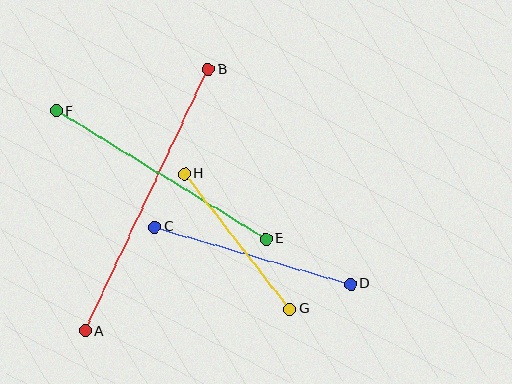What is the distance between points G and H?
The distance is approximately 172 pixels.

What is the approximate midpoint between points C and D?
The midpoint is at approximately (253, 255) pixels.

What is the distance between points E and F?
The distance is approximately 245 pixels.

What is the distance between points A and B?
The distance is approximately 289 pixels.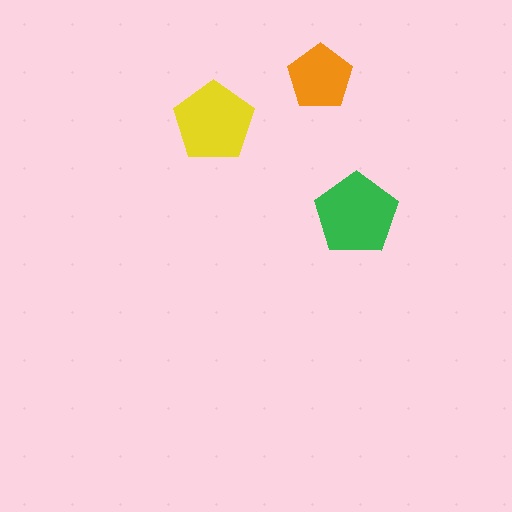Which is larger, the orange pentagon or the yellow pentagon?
The yellow one.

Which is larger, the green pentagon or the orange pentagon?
The green one.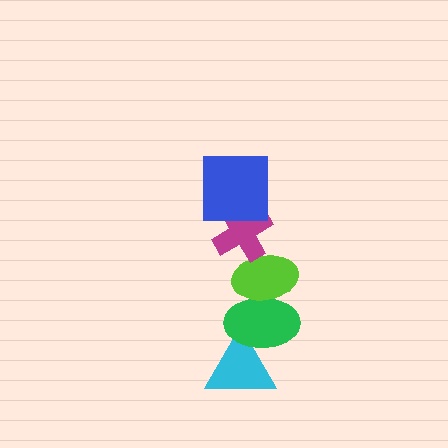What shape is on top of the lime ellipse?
The magenta cross is on top of the lime ellipse.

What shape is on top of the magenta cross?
The blue square is on top of the magenta cross.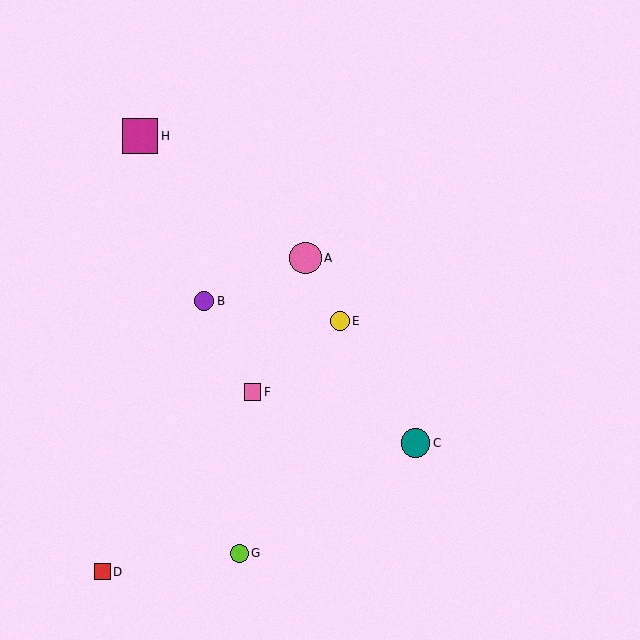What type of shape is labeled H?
Shape H is a magenta square.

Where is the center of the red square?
The center of the red square is at (102, 572).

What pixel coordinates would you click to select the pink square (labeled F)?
Click at (253, 392) to select the pink square F.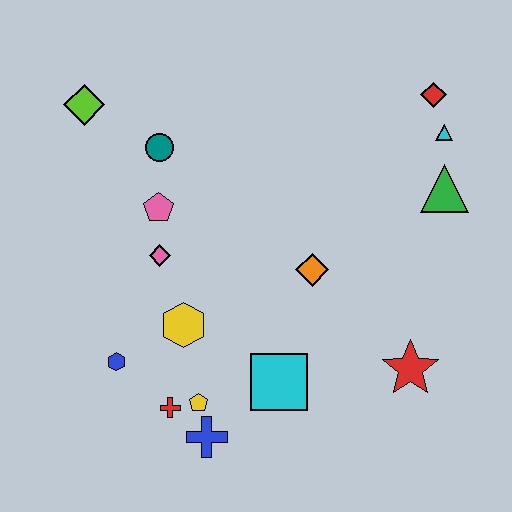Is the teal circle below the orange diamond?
No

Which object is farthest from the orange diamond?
The lime diamond is farthest from the orange diamond.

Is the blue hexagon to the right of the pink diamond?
No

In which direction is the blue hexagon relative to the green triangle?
The blue hexagon is to the left of the green triangle.